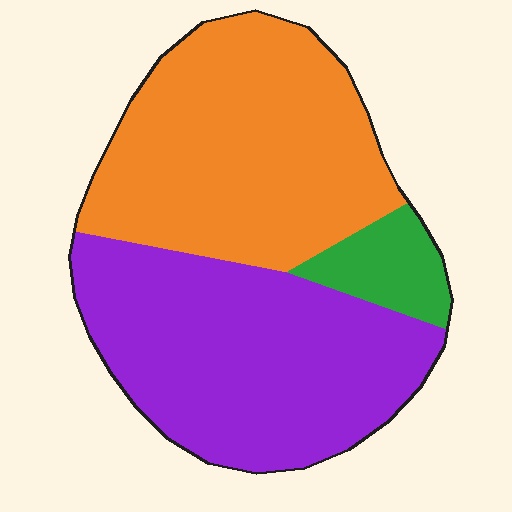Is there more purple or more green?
Purple.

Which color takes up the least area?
Green, at roughly 10%.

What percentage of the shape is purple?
Purple covers 46% of the shape.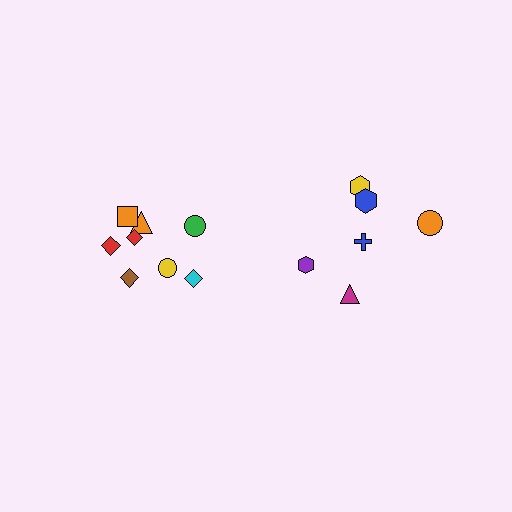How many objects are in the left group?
There are 8 objects.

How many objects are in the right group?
There are 6 objects.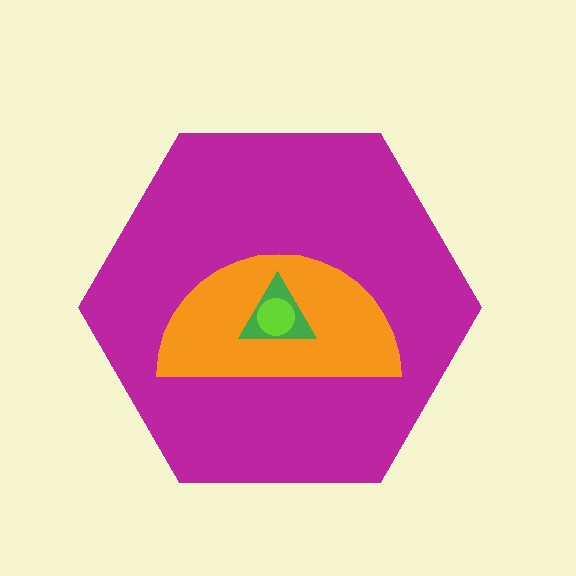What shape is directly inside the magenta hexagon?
The orange semicircle.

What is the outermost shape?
The magenta hexagon.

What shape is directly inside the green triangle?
The lime circle.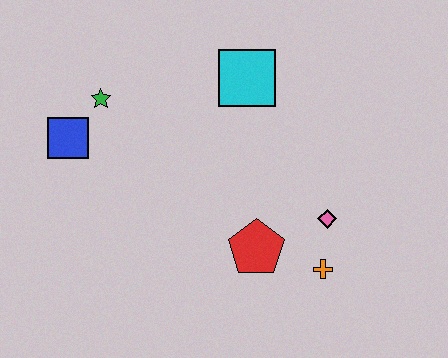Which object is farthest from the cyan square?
The orange cross is farthest from the cyan square.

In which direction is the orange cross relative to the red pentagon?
The orange cross is to the right of the red pentagon.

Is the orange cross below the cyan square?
Yes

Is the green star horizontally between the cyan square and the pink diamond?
No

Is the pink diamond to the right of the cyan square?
Yes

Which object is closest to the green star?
The blue square is closest to the green star.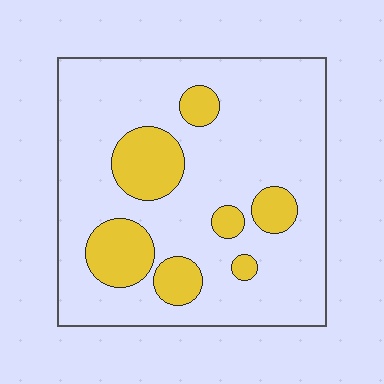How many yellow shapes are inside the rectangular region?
7.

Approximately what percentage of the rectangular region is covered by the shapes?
Approximately 20%.